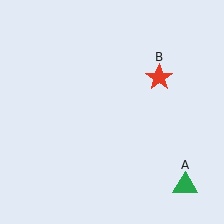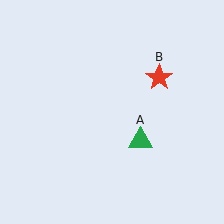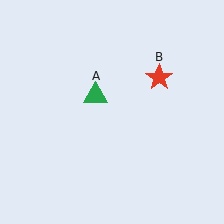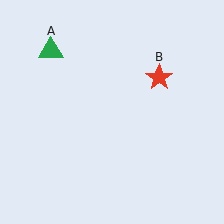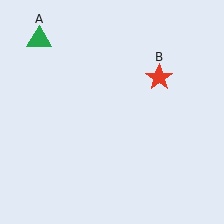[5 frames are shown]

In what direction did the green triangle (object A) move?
The green triangle (object A) moved up and to the left.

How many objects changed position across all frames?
1 object changed position: green triangle (object A).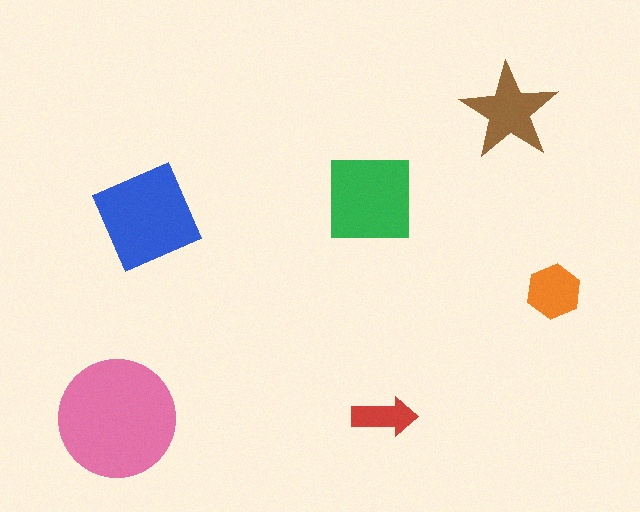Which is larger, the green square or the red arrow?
The green square.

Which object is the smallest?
The red arrow.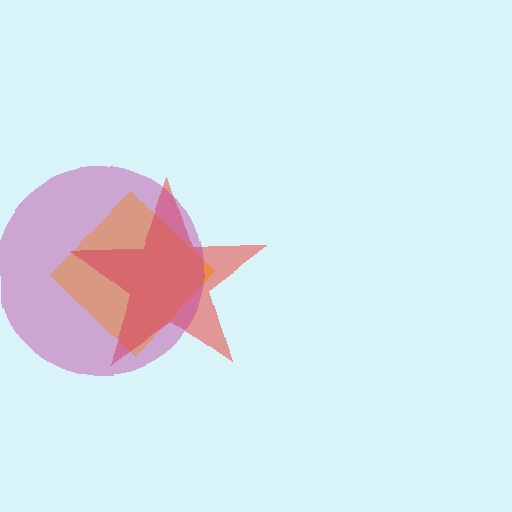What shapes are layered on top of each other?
The layered shapes are: a yellow diamond, a red star, a magenta circle.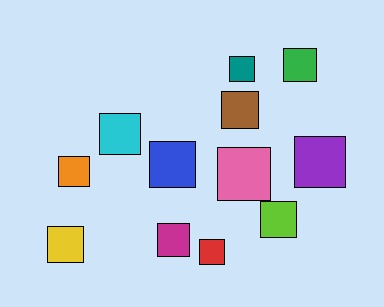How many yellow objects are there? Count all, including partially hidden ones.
There is 1 yellow object.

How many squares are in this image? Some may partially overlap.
There are 12 squares.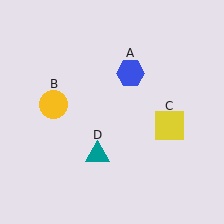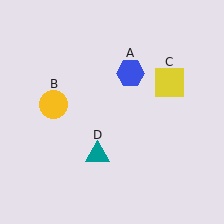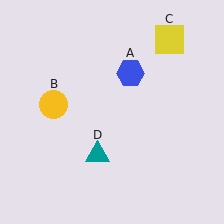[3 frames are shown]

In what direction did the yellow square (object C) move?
The yellow square (object C) moved up.